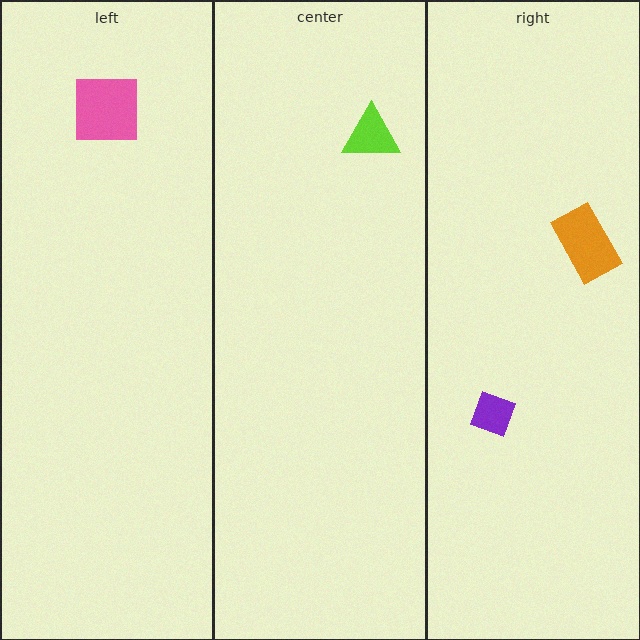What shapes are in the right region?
The orange rectangle, the purple diamond.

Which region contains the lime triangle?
The center region.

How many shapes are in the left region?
1.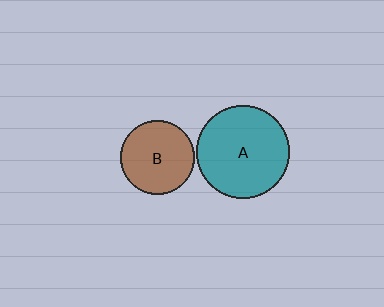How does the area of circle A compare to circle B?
Approximately 1.6 times.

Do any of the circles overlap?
No, none of the circles overlap.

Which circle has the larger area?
Circle A (teal).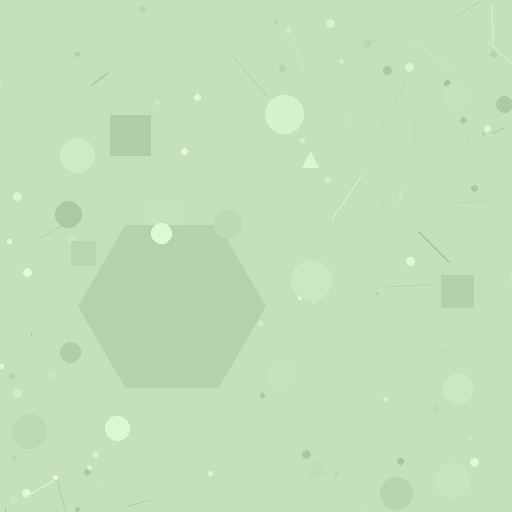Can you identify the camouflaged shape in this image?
The camouflaged shape is a hexagon.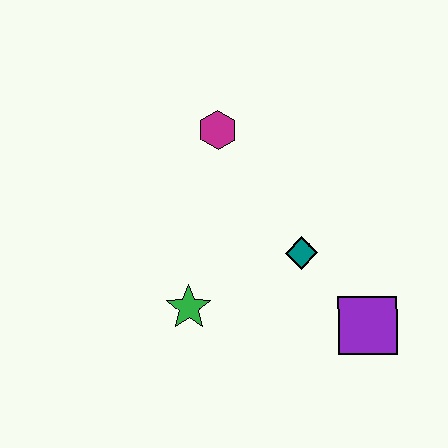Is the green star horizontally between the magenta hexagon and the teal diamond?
No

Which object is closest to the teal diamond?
The purple square is closest to the teal diamond.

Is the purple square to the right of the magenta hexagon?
Yes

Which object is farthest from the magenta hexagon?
The purple square is farthest from the magenta hexagon.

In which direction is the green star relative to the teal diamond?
The green star is to the left of the teal diamond.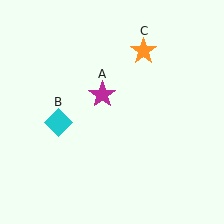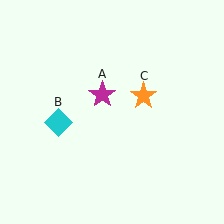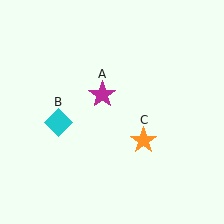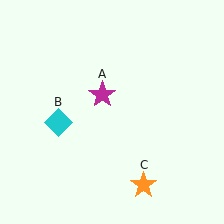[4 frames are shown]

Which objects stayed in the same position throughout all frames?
Magenta star (object A) and cyan diamond (object B) remained stationary.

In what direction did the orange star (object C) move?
The orange star (object C) moved down.